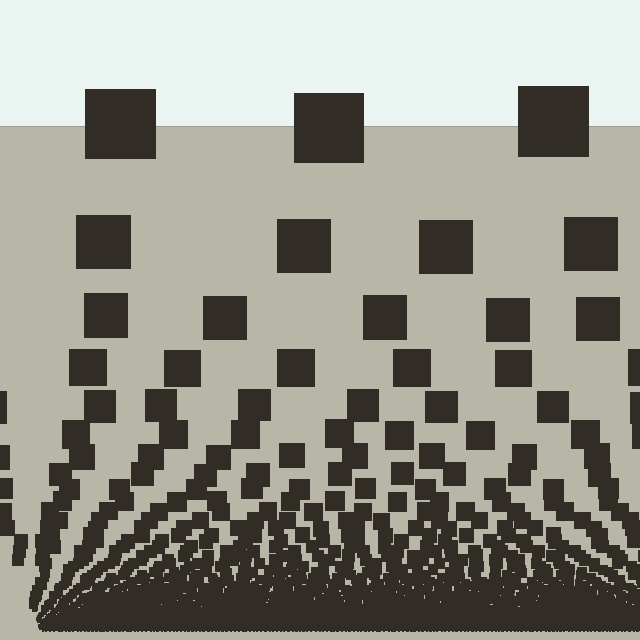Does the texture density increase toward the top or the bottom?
Density increases toward the bottom.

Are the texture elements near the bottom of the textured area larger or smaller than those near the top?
Smaller. The gradient is inverted — elements near the bottom are smaller and denser.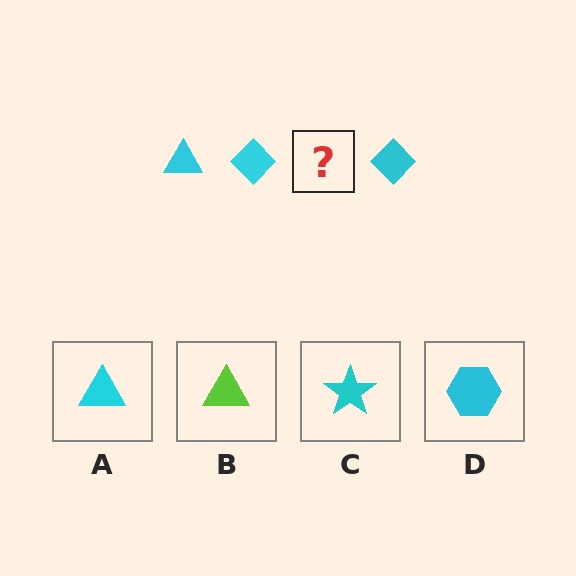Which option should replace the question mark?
Option A.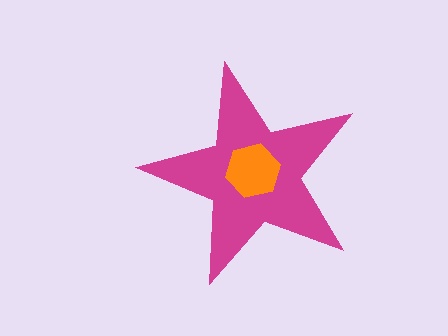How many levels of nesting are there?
2.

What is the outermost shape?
The magenta star.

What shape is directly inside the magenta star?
The orange hexagon.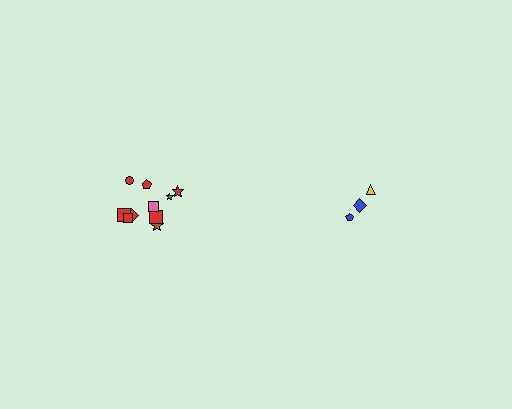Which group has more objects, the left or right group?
The left group.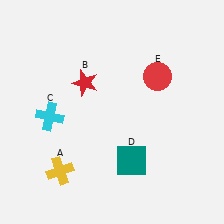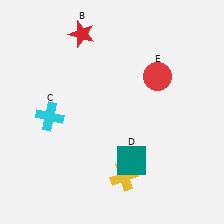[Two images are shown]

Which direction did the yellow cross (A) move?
The yellow cross (A) moved right.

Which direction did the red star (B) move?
The red star (B) moved up.